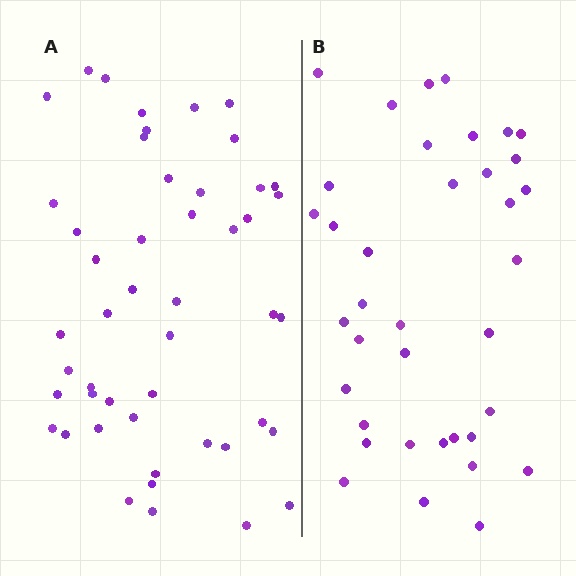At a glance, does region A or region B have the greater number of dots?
Region A (the left region) has more dots.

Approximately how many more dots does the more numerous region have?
Region A has roughly 12 or so more dots than region B.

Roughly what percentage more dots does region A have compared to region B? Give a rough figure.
About 30% more.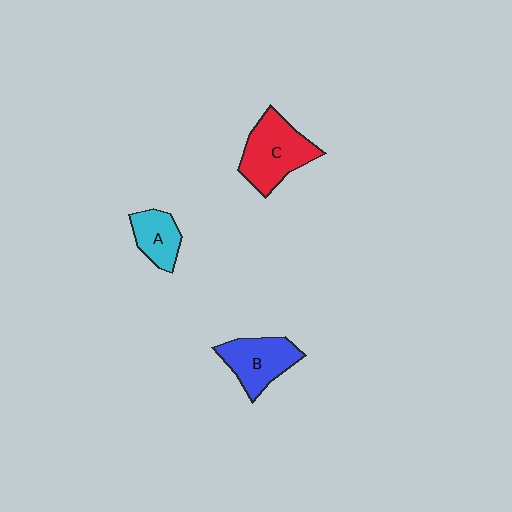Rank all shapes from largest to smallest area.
From largest to smallest: C (red), B (blue), A (cyan).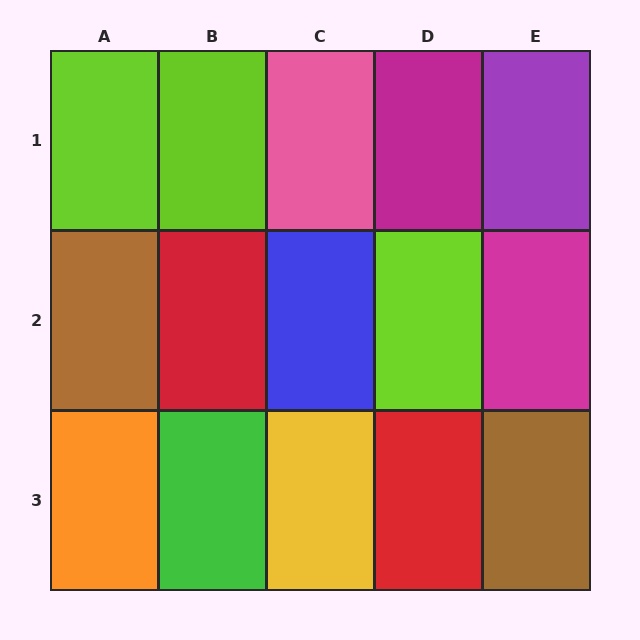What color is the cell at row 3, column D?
Red.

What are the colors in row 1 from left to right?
Lime, lime, pink, magenta, purple.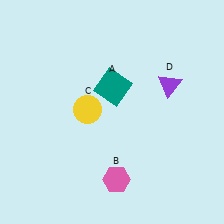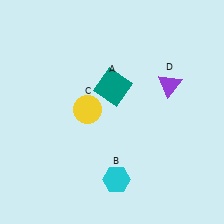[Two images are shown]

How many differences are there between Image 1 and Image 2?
There is 1 difference between the two images.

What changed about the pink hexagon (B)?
In Image 1, B is pink. In Image 2, it changed to cyan.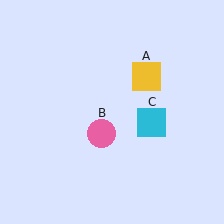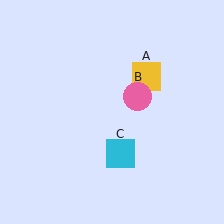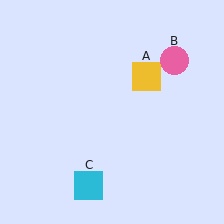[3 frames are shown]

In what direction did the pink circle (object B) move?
The pink circle (object B) moved up and to the right.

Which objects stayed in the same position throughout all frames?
Yellow square (object A) remained stationary.